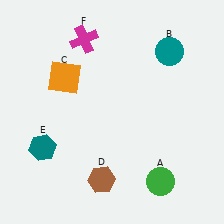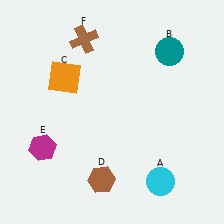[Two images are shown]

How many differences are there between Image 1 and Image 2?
There are 3 differences between the two images.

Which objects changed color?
A changed from green to cyan. E changed from teal to magenta. F changed from magenta to brown.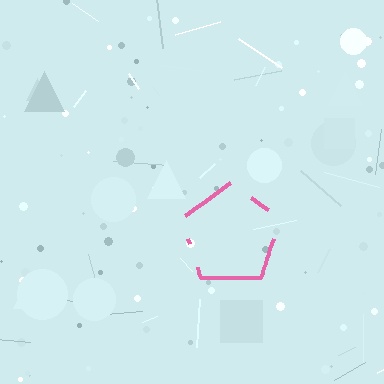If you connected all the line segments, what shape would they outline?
They would outline a pentagon.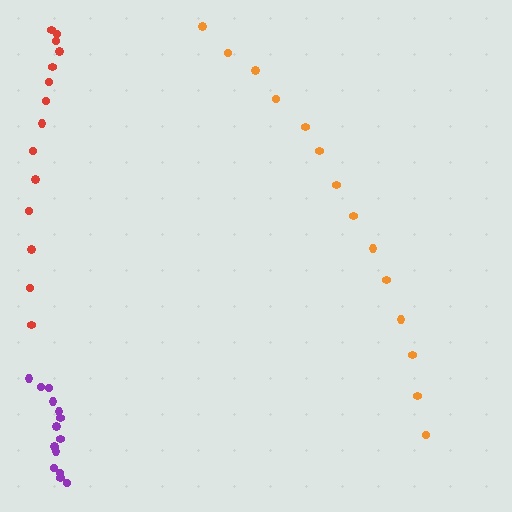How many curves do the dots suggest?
There are 3 distinct paths.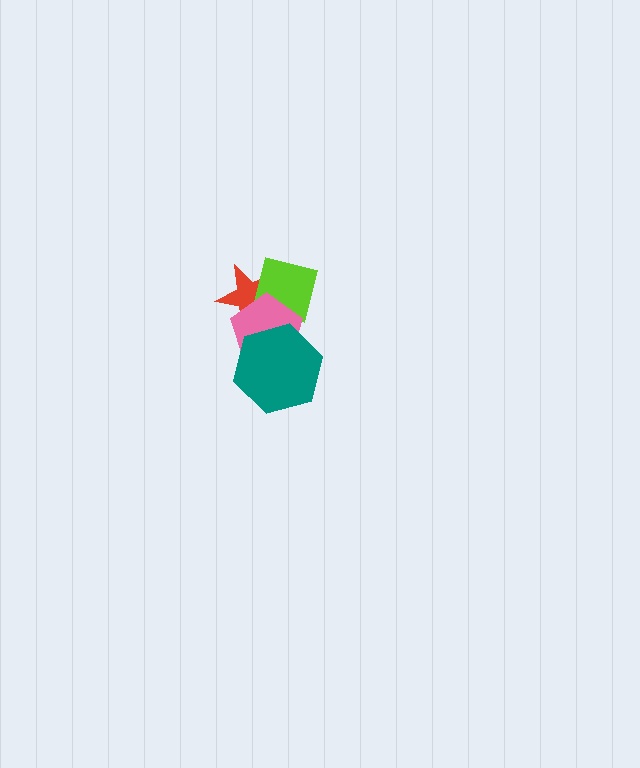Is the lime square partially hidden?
Yes, it is partially covered by another shape.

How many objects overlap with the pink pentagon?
3 objects overlap with the pink pentagon.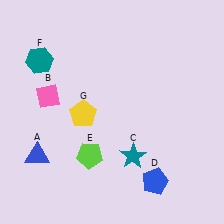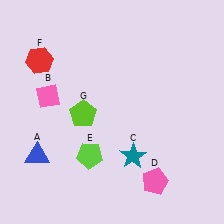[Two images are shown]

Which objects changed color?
D changed from blue to pink. F changed from teal to red. G changed from yellow to lime.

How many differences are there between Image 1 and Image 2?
There are 3 differences between the two images.